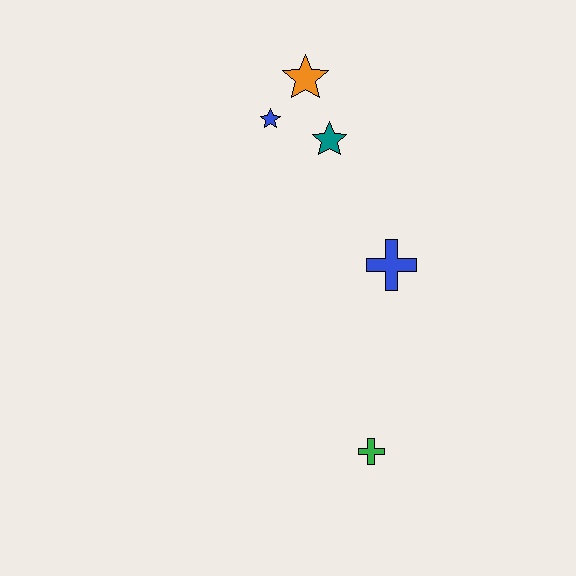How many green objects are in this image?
There is 1 green object.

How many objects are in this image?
There are 5 objects.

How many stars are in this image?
There are 3 stars.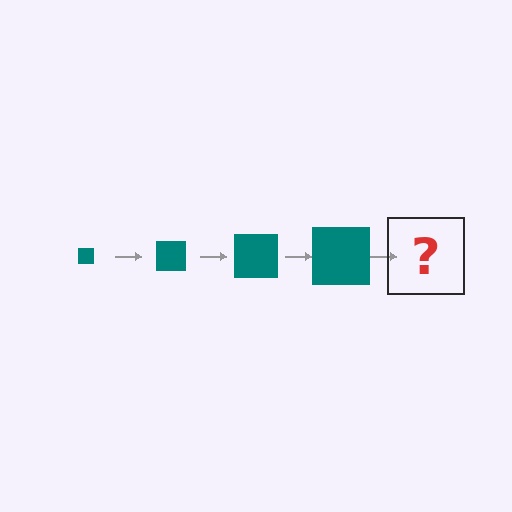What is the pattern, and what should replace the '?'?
The pattern is that the square gets progressively larger each step. The '?' should be a teal square, larger than the previous one.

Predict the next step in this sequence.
The next step is a teal square, larger than the previous one.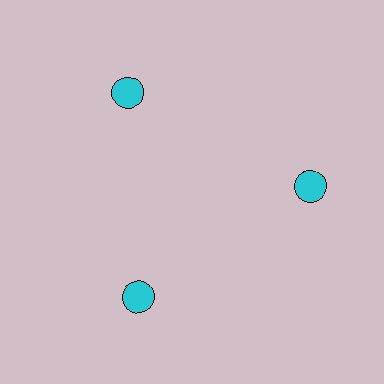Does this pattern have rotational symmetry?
Yes, this pattern has 3-fold rotational symmetry. It looks the same after rotating 120 degrees around the center.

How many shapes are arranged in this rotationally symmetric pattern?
There are 3 shapes, arranged in 3 groups of 1.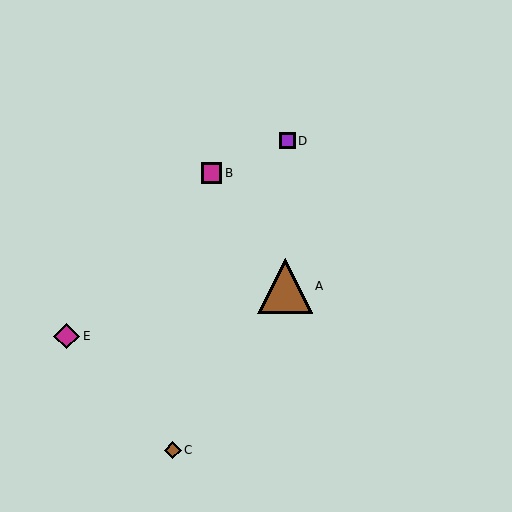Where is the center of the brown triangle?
The center of the brown triangle is at (285, 286).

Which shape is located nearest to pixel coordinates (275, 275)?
The brown triangle (labeled A) at (285, 286) is nearest to that location.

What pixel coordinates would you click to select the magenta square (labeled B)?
Click at (212, 173) to select the magenta square B.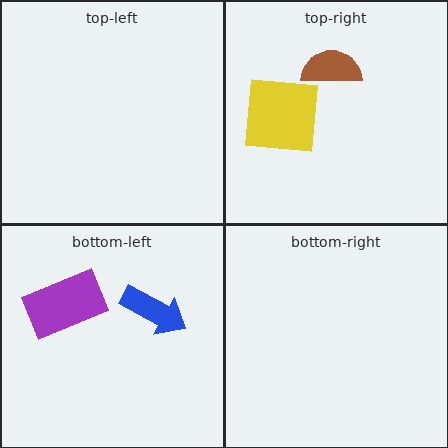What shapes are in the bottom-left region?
The purple rectangle, the blue arrow.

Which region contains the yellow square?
The top-right region.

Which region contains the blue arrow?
The bottom-left region.